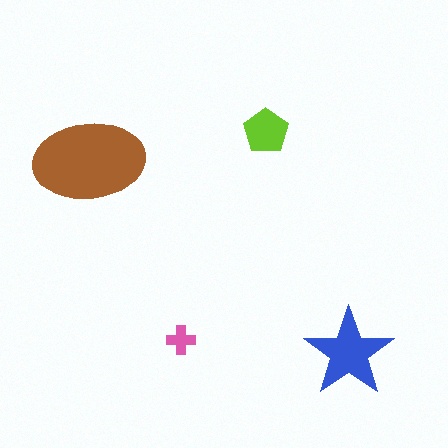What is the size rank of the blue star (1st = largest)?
2nd.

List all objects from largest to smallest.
The brown ellipse, the blue star, the lime pentagon, the pink cross.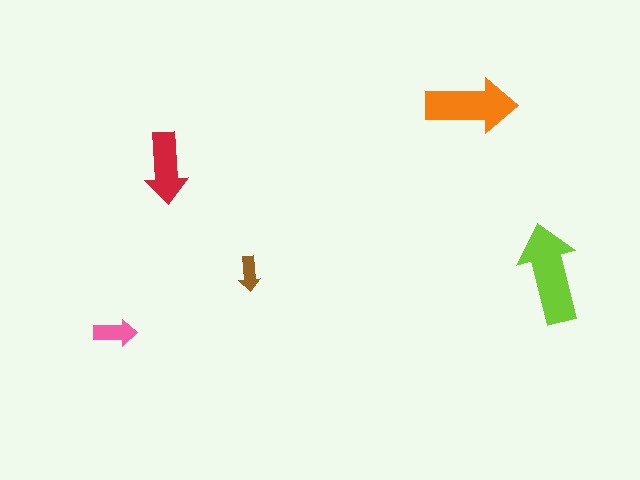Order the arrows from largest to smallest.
the lime one, the orange one, the red one, the pink one, the brown one.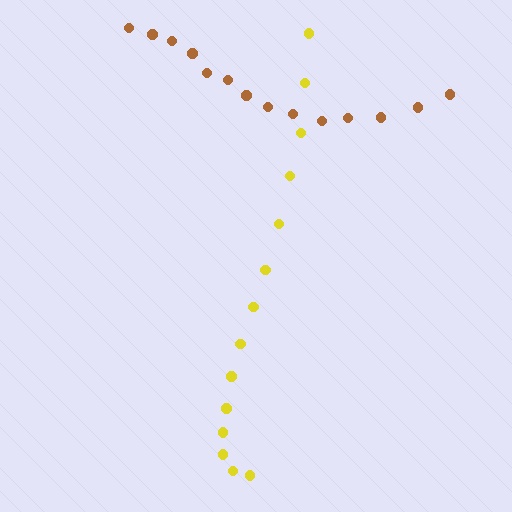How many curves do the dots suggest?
There are 2 distinct paths.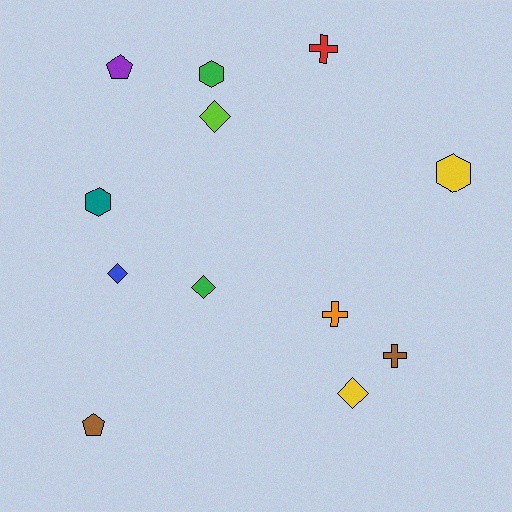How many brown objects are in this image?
There are 2 brown objects.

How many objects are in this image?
There are 12 objects.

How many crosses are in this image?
There are 3 crosses.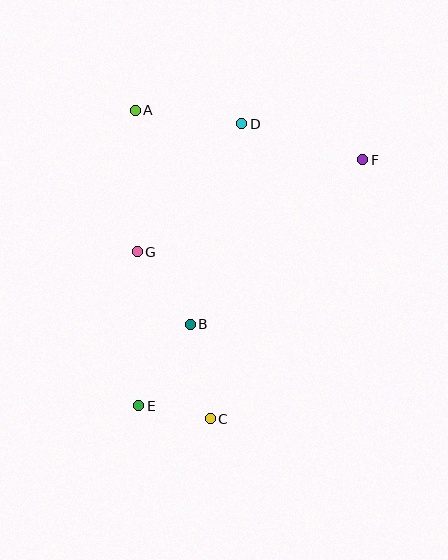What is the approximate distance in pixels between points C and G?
The distance between C and G is approximately 182 pixels.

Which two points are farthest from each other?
Points E and F are farthest from each other.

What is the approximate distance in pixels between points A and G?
The distance between A and G is approximately 141 pixels.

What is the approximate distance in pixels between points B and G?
The distance between B and G is approximately 90 pixels.